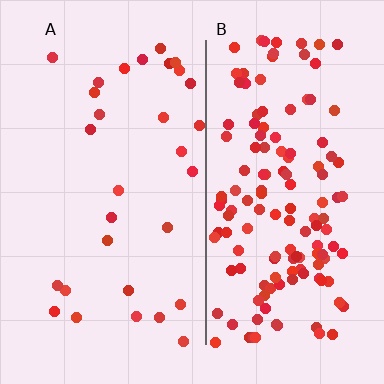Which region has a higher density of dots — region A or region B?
B (the right).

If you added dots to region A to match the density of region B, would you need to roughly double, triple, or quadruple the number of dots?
Approximately quadruple.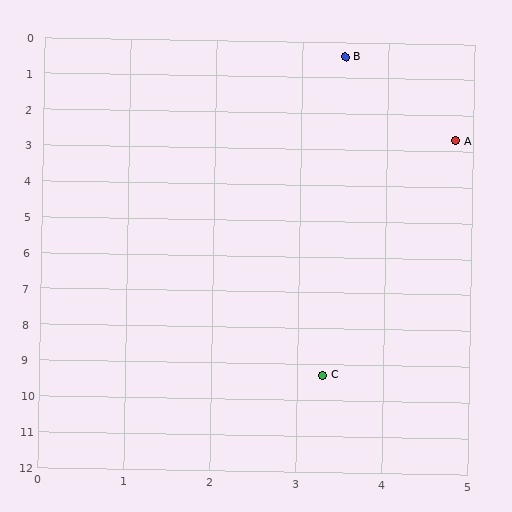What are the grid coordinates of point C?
Point C is at approximately (3.3, 9.3).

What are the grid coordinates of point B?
Point B is at approximately (3.5, 0.4).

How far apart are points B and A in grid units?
Points B and A are about 2.6 grid units apart.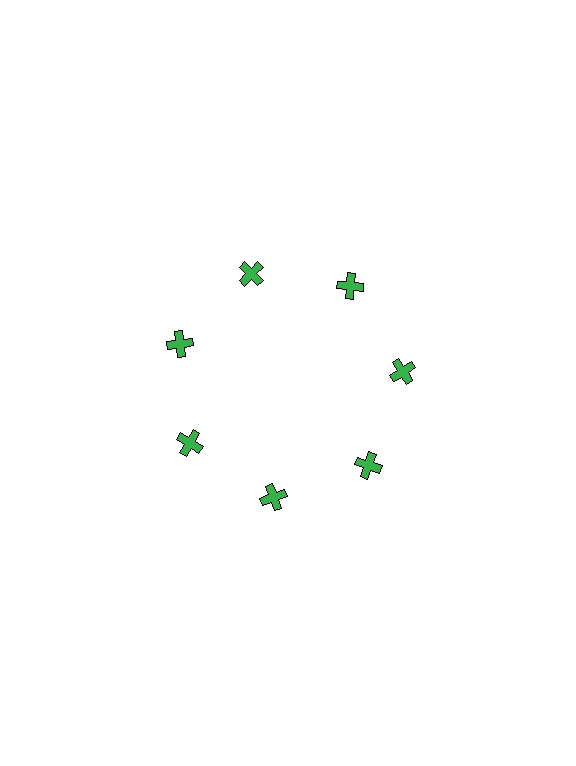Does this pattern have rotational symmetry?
Yes, this pattern has 7-fold rotational symmetry. It looks the same after rotating 51 degrees around the center.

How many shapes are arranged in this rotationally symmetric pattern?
There are 7 shapes, arranged in 7 groups of 1.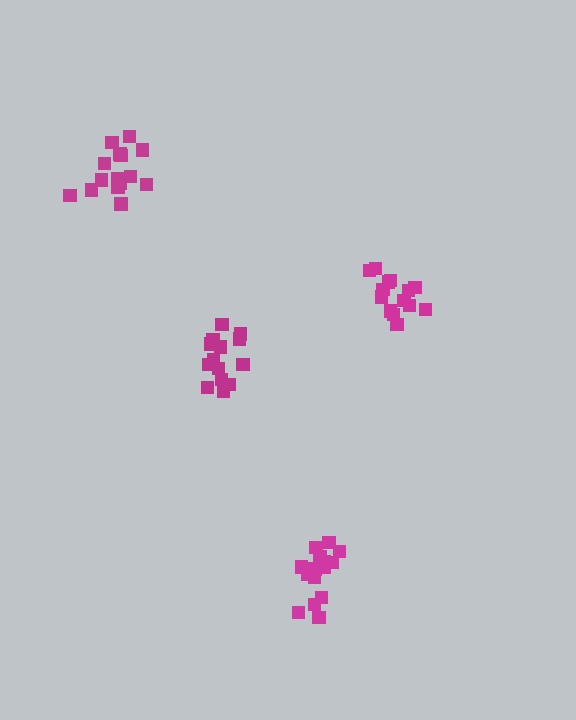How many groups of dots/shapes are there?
There are 4 groups.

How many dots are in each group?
Group 1: 14 dots, Group 2: 15 dots, Group 3: 15 dots, Group 4: 14 dots (58 total).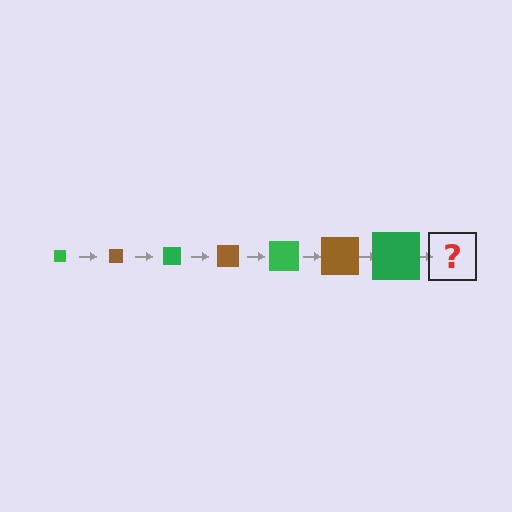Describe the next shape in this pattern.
It should be a brown square, larger than the previous one.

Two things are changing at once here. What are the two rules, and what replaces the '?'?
The two rules are that the square grows larger each step and the color cycles through green and brown. The '?' should be a brown square, larger than the previous one.